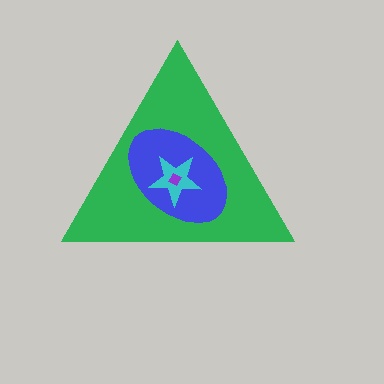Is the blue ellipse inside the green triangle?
Yes.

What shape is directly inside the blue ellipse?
The cyan star.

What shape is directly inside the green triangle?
The blue ellipse.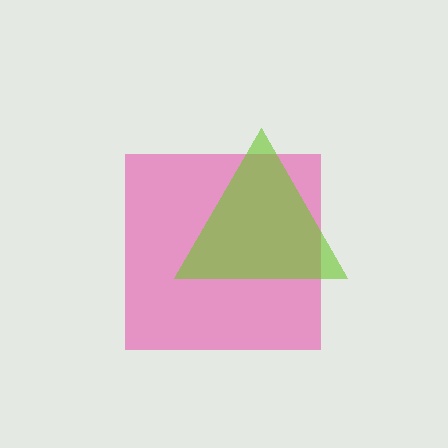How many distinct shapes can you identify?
There are 2 distinct shapes: a pink square, a lime triangle.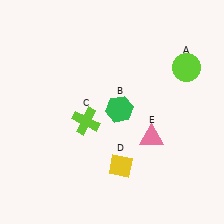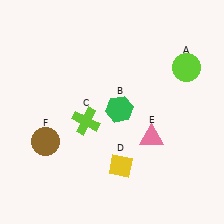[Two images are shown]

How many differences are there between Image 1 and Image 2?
There is 1 difference between the two images.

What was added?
A brown circle (F) was added in Image 2.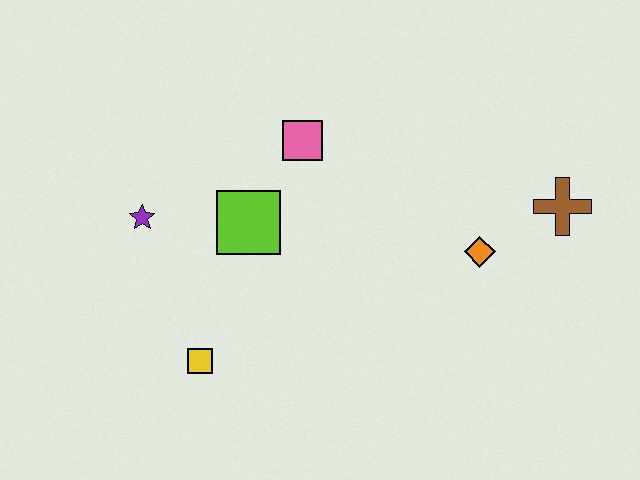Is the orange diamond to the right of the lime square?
Yes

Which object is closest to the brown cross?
The orange diamond is closest to the brown cross.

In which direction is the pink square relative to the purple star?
The pink square is to the right of the purple star.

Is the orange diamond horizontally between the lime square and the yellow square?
No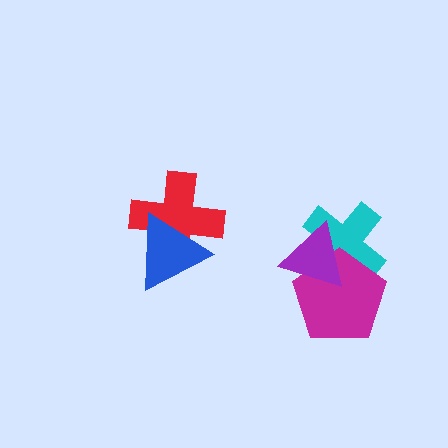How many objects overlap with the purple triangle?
2 objects overlap with the purple triangle.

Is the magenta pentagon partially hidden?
Yes, it is partially covered by another shape.